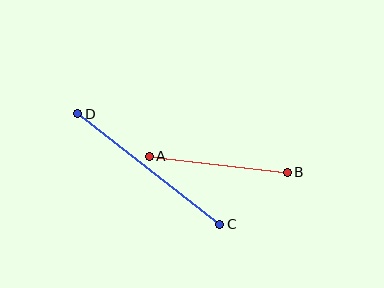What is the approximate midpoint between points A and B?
The midpoint is at approximately (218, 164) pixels.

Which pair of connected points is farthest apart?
Points C and D are farthest apart.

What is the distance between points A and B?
The distance is approximately 138 pixels.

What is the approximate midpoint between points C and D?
The midpoint is at approximately (149, 169) pixels.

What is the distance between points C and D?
The distance is approximately 180 pixels.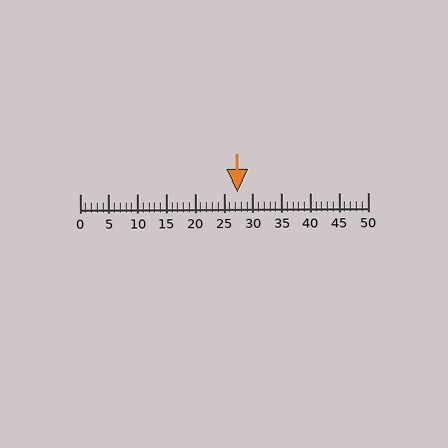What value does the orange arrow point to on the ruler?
The orange arrow points to approximately 27.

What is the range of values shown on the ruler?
The ruler shows values from 0 to 50.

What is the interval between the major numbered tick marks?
The major tick marks are spaced 5 units apart.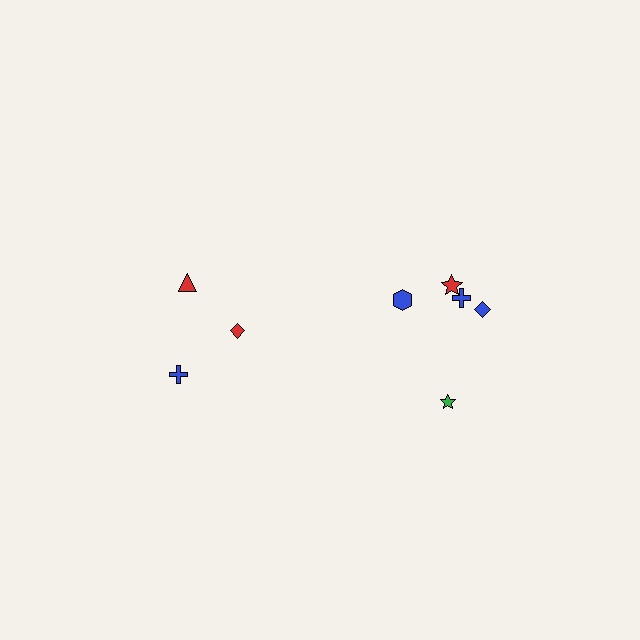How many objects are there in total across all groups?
There are 8 objects.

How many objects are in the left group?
There are 3 objects.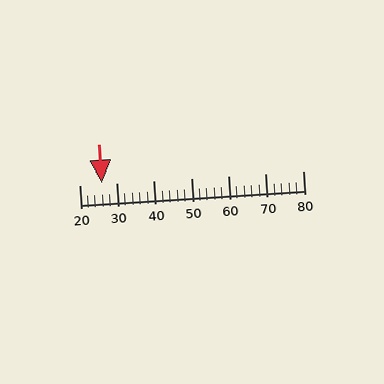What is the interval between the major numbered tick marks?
The major tick marks are spaced 10 units apart.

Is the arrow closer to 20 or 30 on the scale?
The arrow is closer to 30.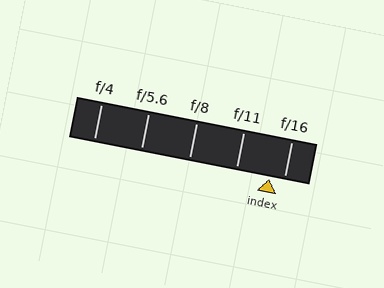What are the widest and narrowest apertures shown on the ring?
The widest aperture shown is f/4 and the narrowest is f/16.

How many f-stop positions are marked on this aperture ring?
There are 5 f-stop positions marked.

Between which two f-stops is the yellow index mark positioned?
The index mark is between f/11 and f/16.